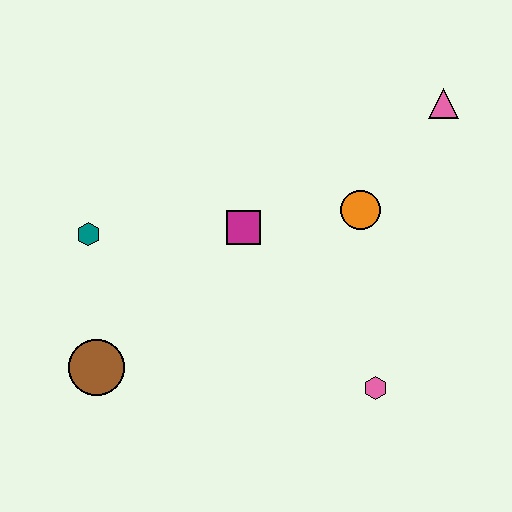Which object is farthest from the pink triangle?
The brown circle is farthest from the pink triangle.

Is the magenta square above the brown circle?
Yes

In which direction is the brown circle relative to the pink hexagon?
The brown circle is to the left of the pink hexagon.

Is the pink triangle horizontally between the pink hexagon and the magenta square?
No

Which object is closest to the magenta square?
The orange circle is closest to the magenta square.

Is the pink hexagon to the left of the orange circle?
No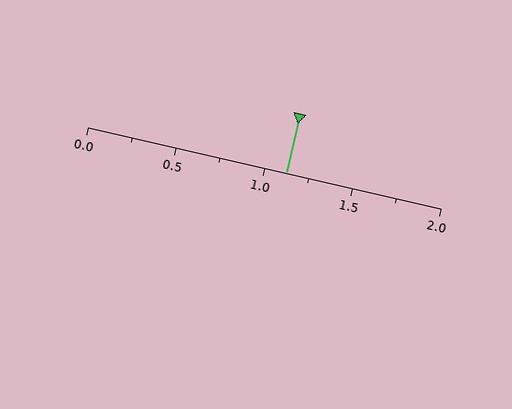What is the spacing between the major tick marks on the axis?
The major ticks are spaced 0.5 apart.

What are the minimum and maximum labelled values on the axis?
The axis runs from 0.0 to 2.0.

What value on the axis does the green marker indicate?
The marker indicates approximately 1.12.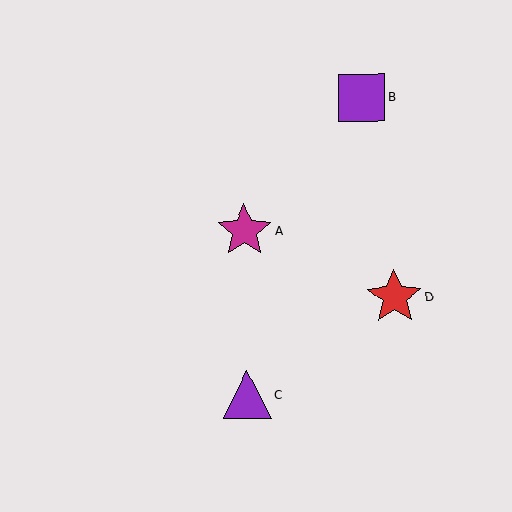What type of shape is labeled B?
Shape B is a purple square.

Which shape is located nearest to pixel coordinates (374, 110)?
The purple square (labeled B) at (362, 98) is nearest to that location.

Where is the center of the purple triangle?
The center of the purple triangle is at (247, 395).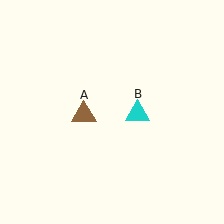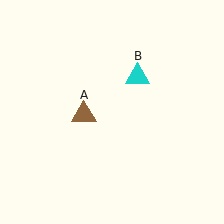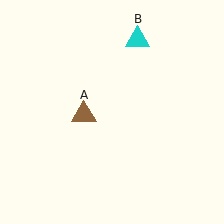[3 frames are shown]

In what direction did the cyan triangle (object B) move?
The cyan triangle (object B) moved up.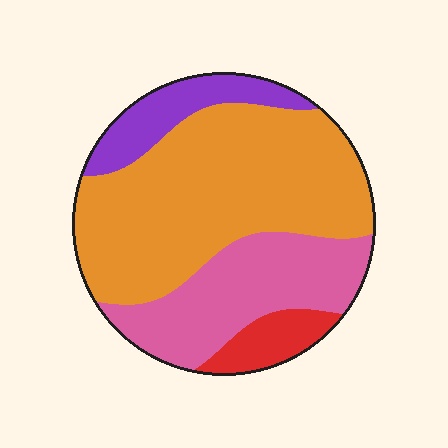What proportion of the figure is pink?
Pink covers roughly 25% of the figure.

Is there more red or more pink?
Pink.